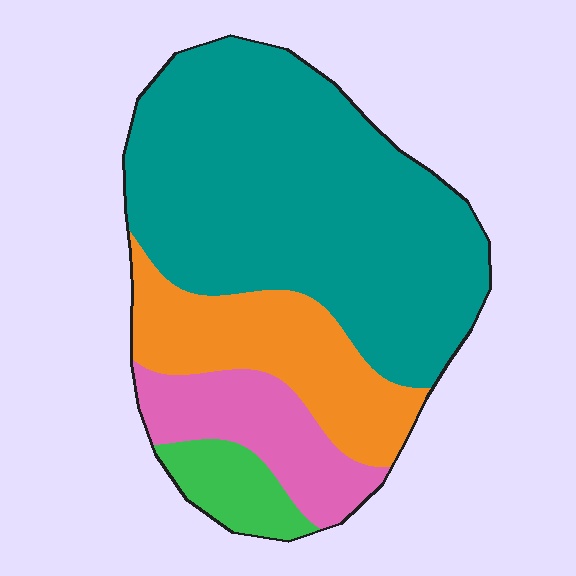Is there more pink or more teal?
Teal.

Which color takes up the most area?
Teal, at roughly 60%.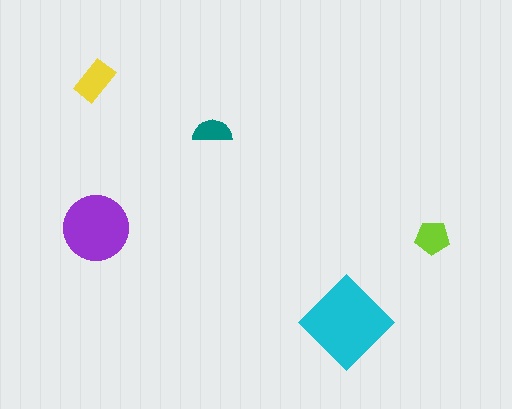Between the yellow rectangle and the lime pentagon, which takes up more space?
The yellow rectangle.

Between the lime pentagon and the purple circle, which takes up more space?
The purple circle.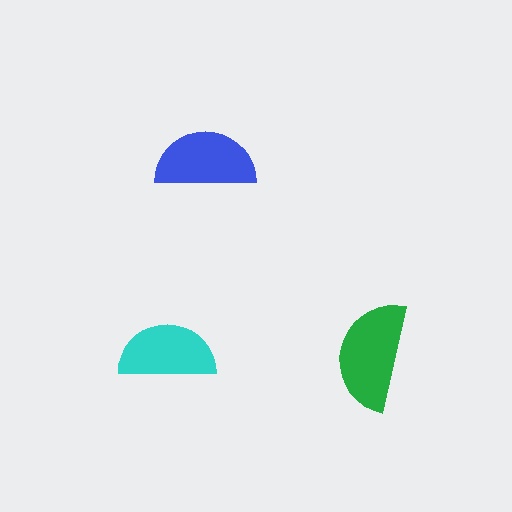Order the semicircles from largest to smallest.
the green one, the blue one, the cyan one.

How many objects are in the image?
There are 3 objects in the image.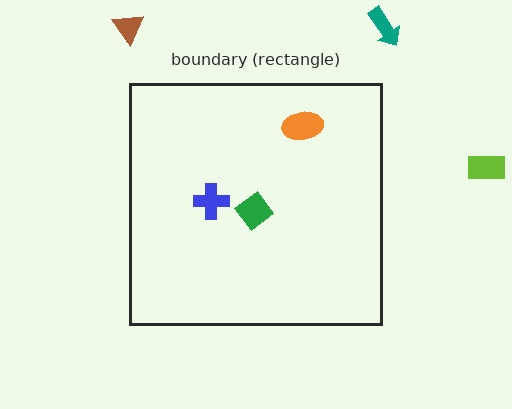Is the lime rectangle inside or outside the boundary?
Outside.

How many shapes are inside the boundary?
3 inside, 3 outside.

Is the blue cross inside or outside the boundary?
Inside.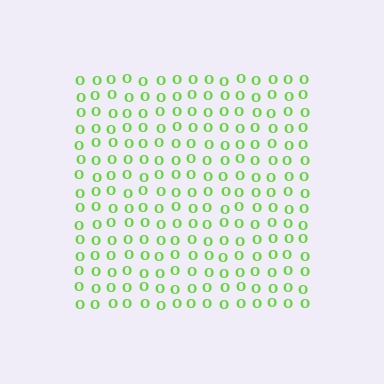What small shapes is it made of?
It is made of small letter O's.